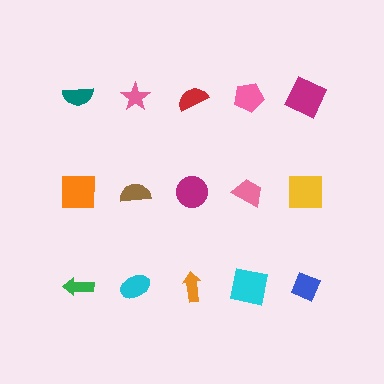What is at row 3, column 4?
A cyan square.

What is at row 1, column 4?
A pink pentagon.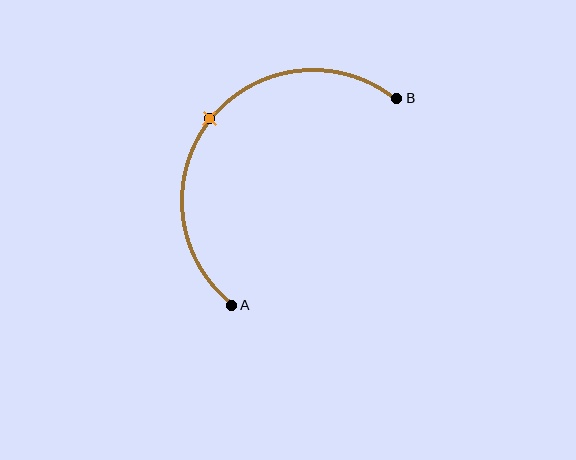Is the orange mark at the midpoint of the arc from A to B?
Yes. The orange mark lies on the arc at equal arc-length from both A and B — it is the arc midpoint.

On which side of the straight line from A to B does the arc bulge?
The arc bulges above and to the left of the straight line connecting A and B.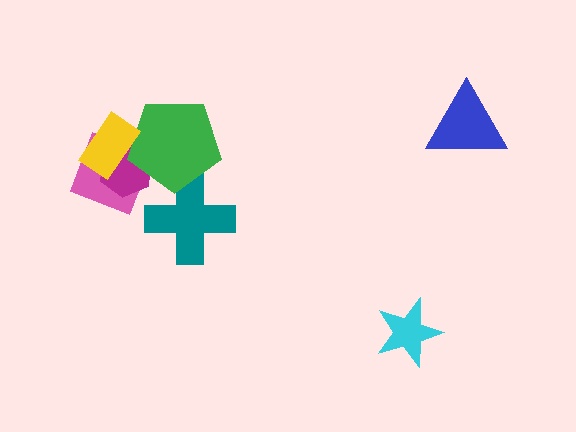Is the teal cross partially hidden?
Yes, it is partially covered by another shape.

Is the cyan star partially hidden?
No, no other shape covers it.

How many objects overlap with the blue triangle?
0 objects overlap with the blue triangle.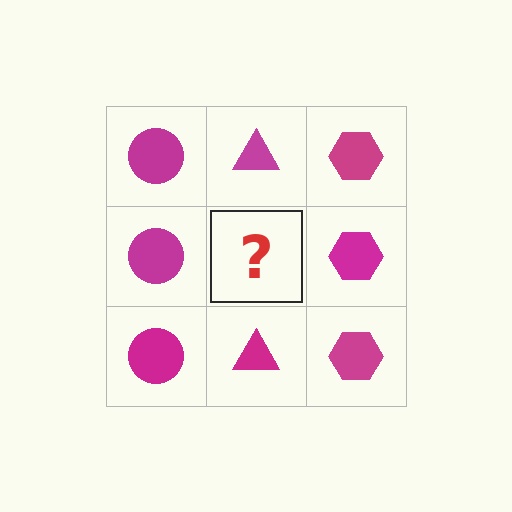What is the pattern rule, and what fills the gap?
The rule is that each column has a consistent shape. The gap should be filled with a magenta triangle.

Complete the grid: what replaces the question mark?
The question mark should be replaced with a magenta triangle.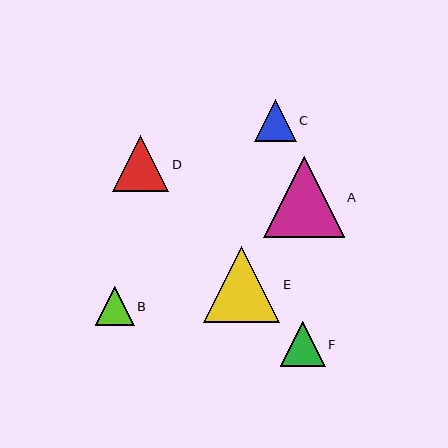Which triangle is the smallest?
Triangle B is the smallest with a size of approximately 39 pixels.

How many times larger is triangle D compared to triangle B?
Triangle D is approximately 1.5 times the size of triangle B.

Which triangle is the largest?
Triangle A is the largest with a size of approximately 80 pixels.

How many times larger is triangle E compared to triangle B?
Triangle E is approximately 1.9 times the size of triangle B.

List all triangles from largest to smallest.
From largest to smallest: A, E, D, F, C, B.